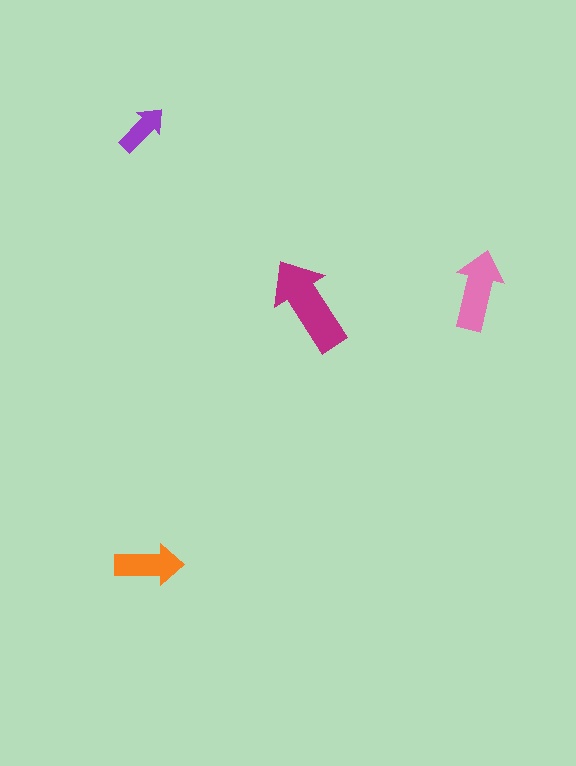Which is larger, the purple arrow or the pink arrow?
The pink one.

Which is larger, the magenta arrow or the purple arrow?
The magenta one.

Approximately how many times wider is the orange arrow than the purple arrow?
About 1.5 times wider.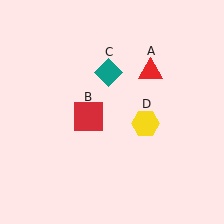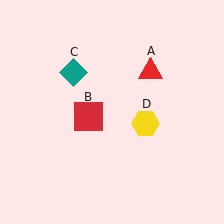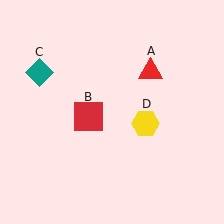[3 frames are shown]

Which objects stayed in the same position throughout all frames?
Red triangle (object A) and red square (object B) and yellow hexagon (object D) remained stationary.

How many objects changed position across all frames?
1 object changed position: teal diamond (object C).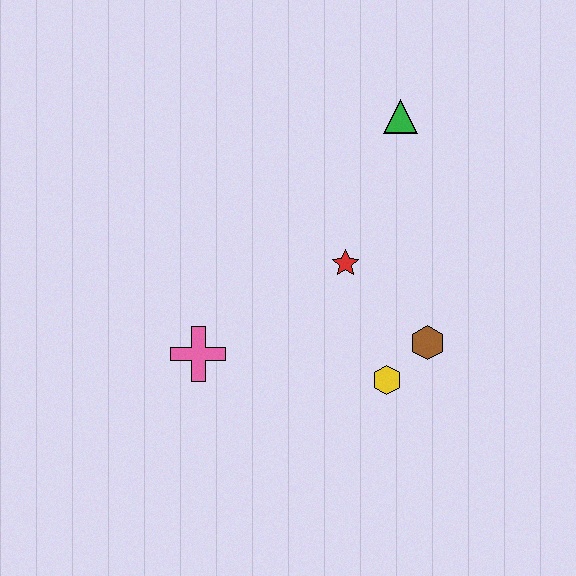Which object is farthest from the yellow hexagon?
The green triangle is farthest from the yellow hexagon.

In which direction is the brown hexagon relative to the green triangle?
The brown hexagon is below the green triangle.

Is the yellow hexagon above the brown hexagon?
No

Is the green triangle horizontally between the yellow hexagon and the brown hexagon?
Yes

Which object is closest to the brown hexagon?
The yellow hexagon is closest to the brown hexagon.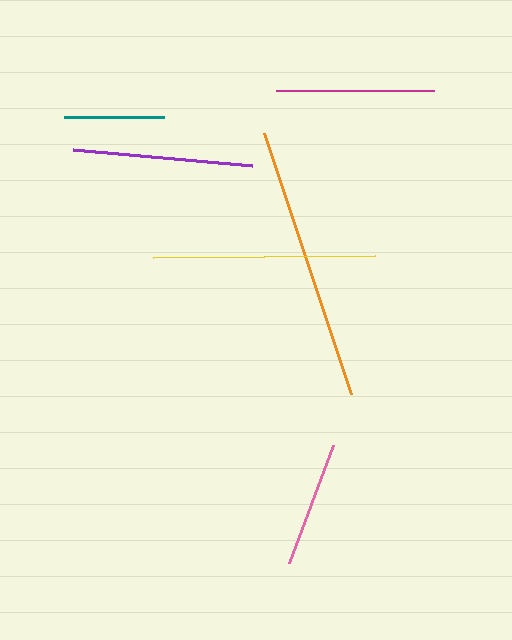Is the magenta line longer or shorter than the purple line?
The purple line is longer than the magenta line.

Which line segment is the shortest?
The teal line is the shortest at approximately 100 pixels.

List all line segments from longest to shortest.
From longest to shortest: orange, yellow, purple, magenta, pink, teal.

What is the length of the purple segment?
The purple segment is approximately 179 pixels long.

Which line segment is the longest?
The orange line is the longest at approximately 275 pixels.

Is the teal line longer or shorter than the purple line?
The purple line is longer than the teal line.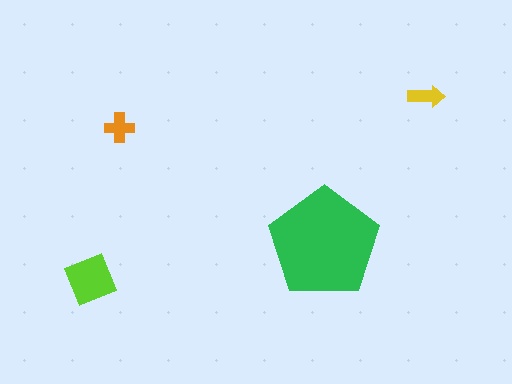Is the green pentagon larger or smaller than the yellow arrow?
Larger.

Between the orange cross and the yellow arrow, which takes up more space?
The orange cross.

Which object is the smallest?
The yellow arrow.